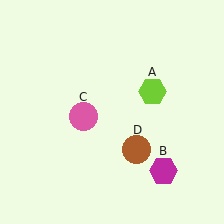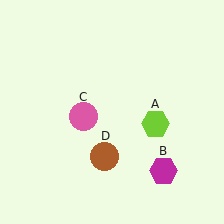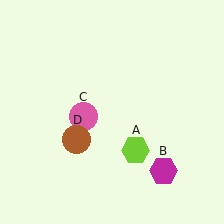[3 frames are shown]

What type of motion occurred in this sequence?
The lime hexagon (object A), brown circle (object D) rotated clockwise around the center of the scene.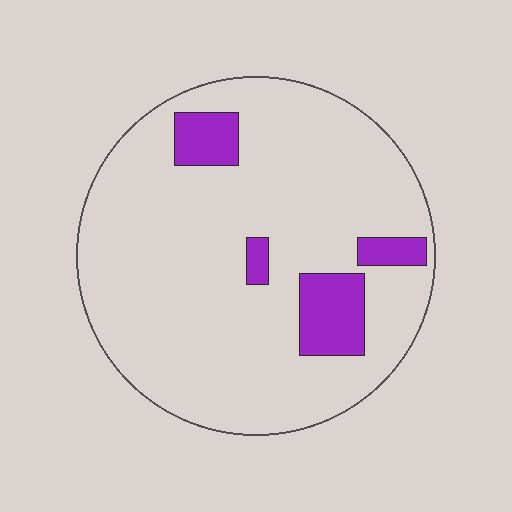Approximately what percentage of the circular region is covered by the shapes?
Approximately 10%.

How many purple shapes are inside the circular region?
4.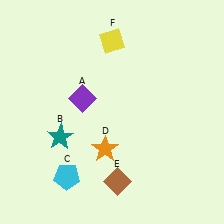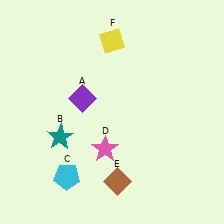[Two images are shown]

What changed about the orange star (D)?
In Image 1, D is orange. In Image 2, it changed to pink.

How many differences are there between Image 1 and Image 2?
There is 1 difference between the two images.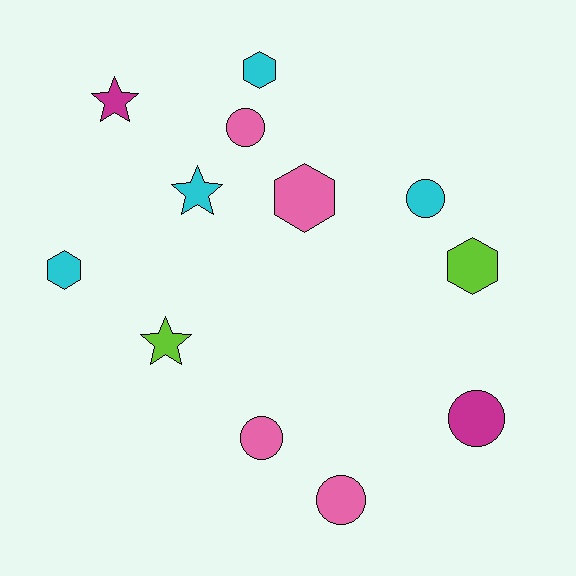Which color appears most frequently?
Cyan, with 4 objects.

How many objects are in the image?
There are 12 objects.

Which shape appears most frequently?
Circle, with 5 objects.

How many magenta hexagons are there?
There are no magenta hexagons.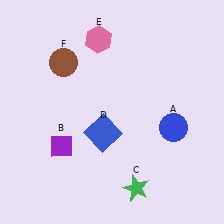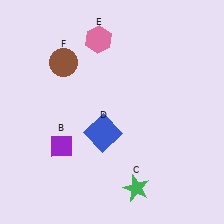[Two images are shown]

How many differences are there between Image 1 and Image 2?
There is 1 difference between the two images.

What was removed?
The blue circle (A) was removed in Image 2.